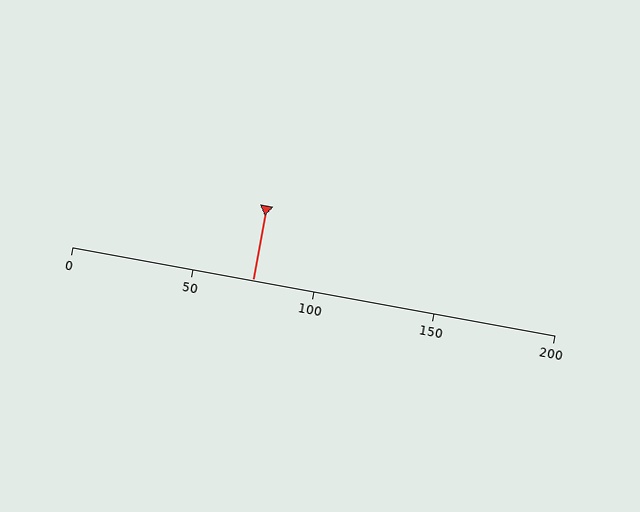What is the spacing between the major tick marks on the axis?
The major ticks are spaced 50 apart.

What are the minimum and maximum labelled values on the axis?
The axis runs from 0 to 200.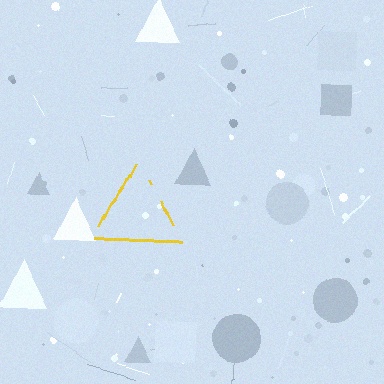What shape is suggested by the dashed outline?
The dashed outline suggests a triangle.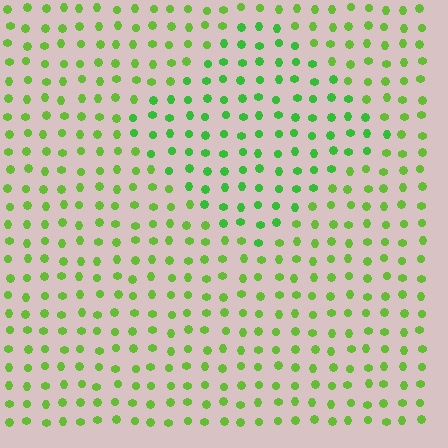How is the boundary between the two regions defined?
The boundary is defined purely by a slight shift in hue (about 22 degrees). Spacing, size, and orientation are identical on both sides.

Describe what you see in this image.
The image is filled with small lime elements in a uniform arrangement. A diamond-shaped region is visible where the elements are tinted to a slightly different hue, forming a subtle color boundary.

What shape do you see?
I see a diamond.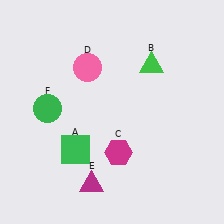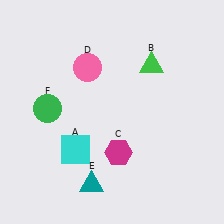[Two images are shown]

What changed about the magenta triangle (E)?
In Image 1, E is magenta. In Image 2, it changed to teal.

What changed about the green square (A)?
In Image 1, A is green. In Image 2, it changed to cyan.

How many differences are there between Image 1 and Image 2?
There are 2 differences between the two images.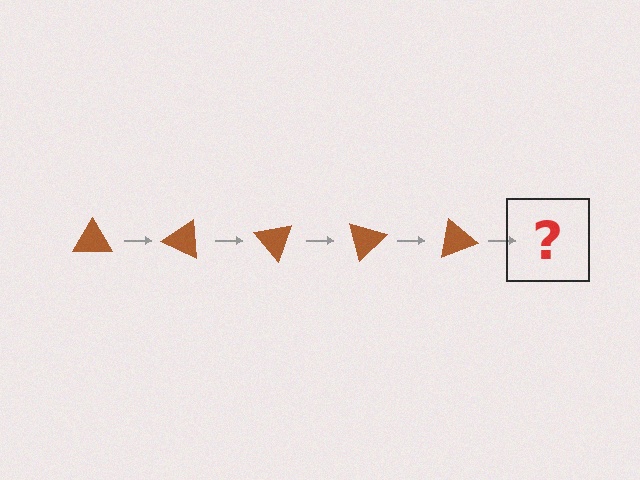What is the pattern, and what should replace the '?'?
The pattern is that the triangle rotates 25 degrees each step. The '?' should be a brown triangle rotated 125 degrees.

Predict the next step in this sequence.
The next step is a brown triangle rotated 125 degrees.